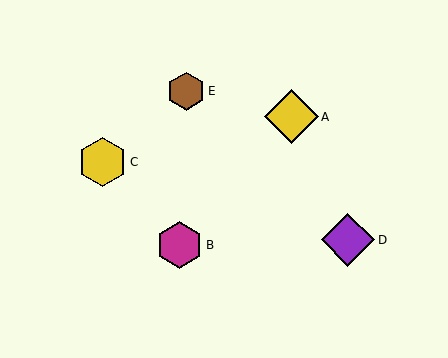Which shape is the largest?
The yellow diamond (labeled A) is the largest.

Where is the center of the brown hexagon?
The center of the brown hexagon is at (186, 91).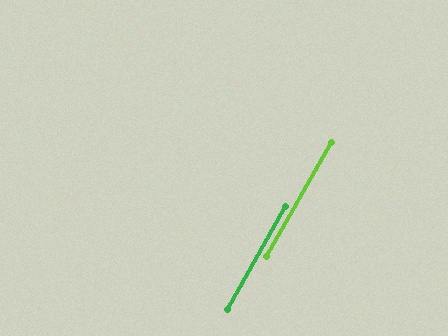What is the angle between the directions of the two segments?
Approximately 0 degrees.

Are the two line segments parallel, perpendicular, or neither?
Parallel — their directions differ by only 0.4°.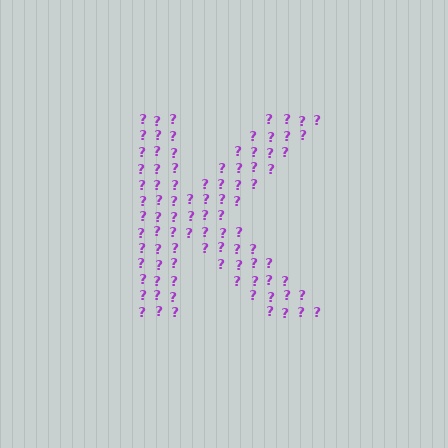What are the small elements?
The small elements are question marks.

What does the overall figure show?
The overall figure shows the letter K.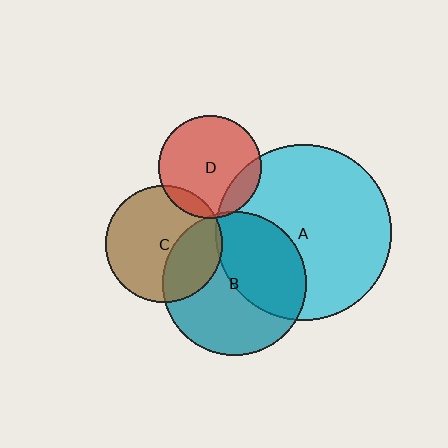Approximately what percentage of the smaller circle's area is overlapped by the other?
Approximately 10%.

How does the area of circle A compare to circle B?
Approximately 1.5 times.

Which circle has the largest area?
Circle A (cyan).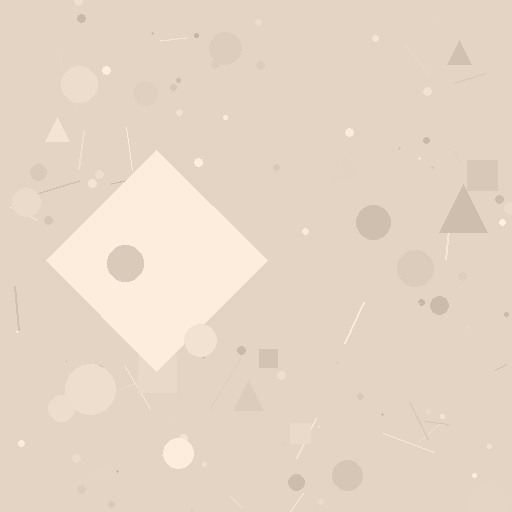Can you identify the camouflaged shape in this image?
The camouflaged shape is a diamond.